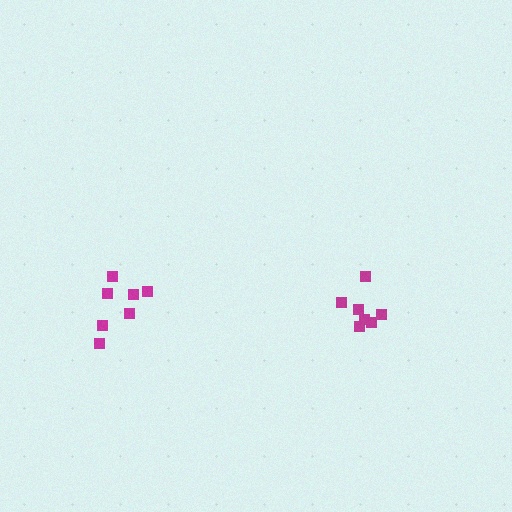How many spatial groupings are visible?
There are 2 spatial groupings.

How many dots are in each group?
Group 1: 7 dots, Group 2: 7 dots (14 total).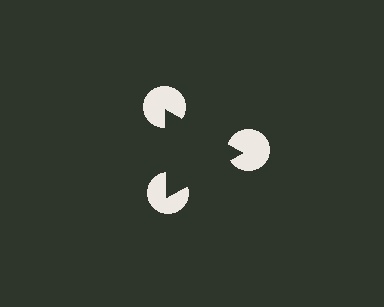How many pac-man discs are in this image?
There are 3 — one at each vertex of the illusory triangle.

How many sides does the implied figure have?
3 sides.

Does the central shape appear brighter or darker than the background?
It typically appears slightly darker than the background, even though no actual brightness change is drawn.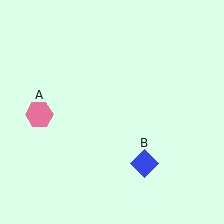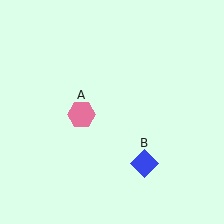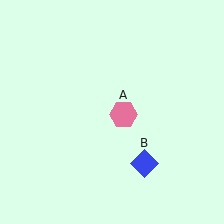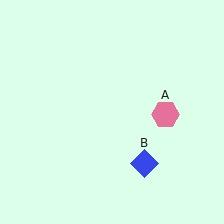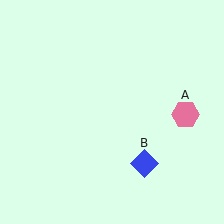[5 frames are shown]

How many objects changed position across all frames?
1 object changed position: pink hexagon (object A).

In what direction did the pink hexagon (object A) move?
The pink hexagon (object A) moved right.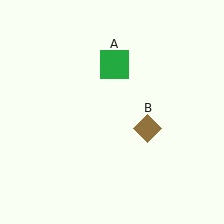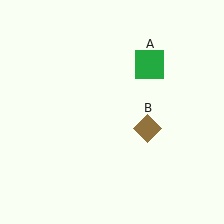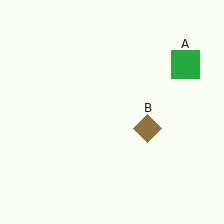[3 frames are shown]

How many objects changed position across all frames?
1 object changed position: green square (object A).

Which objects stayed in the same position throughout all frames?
Brown diamond (object B) remained stationary.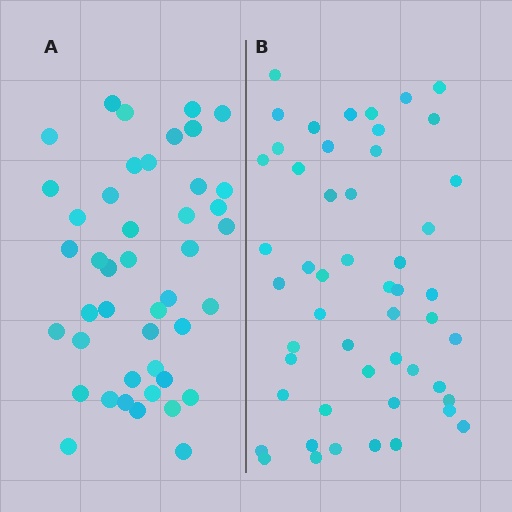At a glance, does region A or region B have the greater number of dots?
Region B (the right region) has more dots.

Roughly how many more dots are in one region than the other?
Region B has roughly 8 or so more dots than region A.